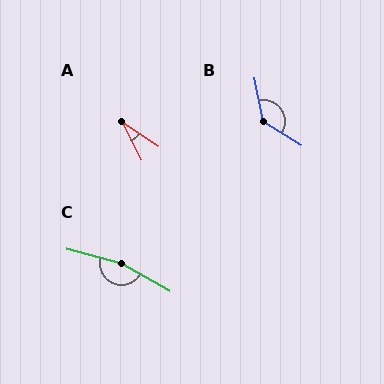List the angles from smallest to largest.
A (29°), B (133°), C (165°).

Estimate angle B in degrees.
Approximately 133 degrees.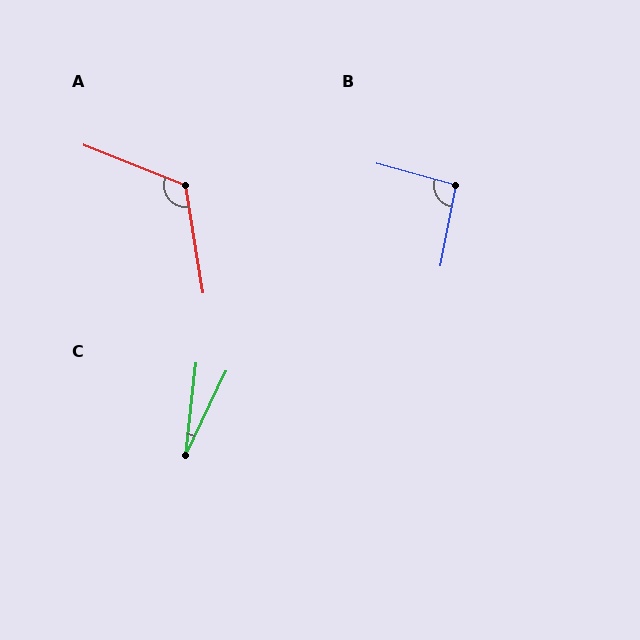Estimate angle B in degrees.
Approximately 94 degrees.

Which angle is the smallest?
C, at approximately 19 degrees.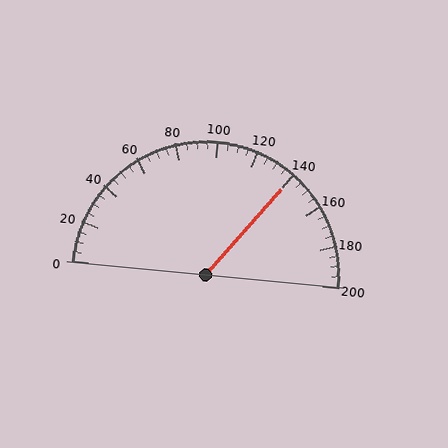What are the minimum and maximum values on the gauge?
The gauge ranges from 0 to 200.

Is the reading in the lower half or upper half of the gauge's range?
The reading is in the upper half of the range (0 to 200).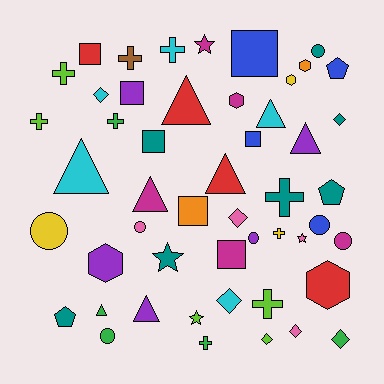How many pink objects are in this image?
There are 4 pink objects.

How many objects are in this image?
There are 50 objects.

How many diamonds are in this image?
There are 7 diamonds.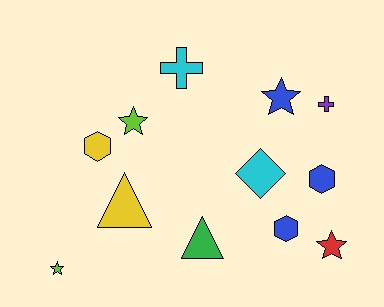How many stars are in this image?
There are 4 stars.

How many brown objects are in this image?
There are no brown objects.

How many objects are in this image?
There are 12 objects.